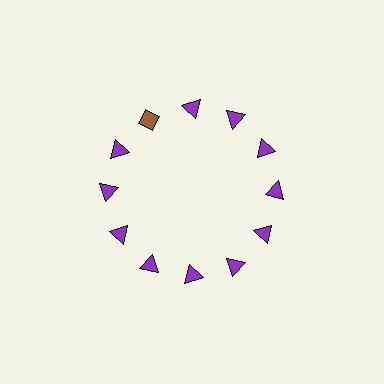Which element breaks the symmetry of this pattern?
The brown diamond at roughly the 11 o'clock position breaks the symmetry. All other shapes are purple triangles.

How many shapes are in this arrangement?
There are 12 shapes arranged in a ring pattern.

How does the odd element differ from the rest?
It differs in both color (brown instead of purple) and shape (diamond instead of triangle).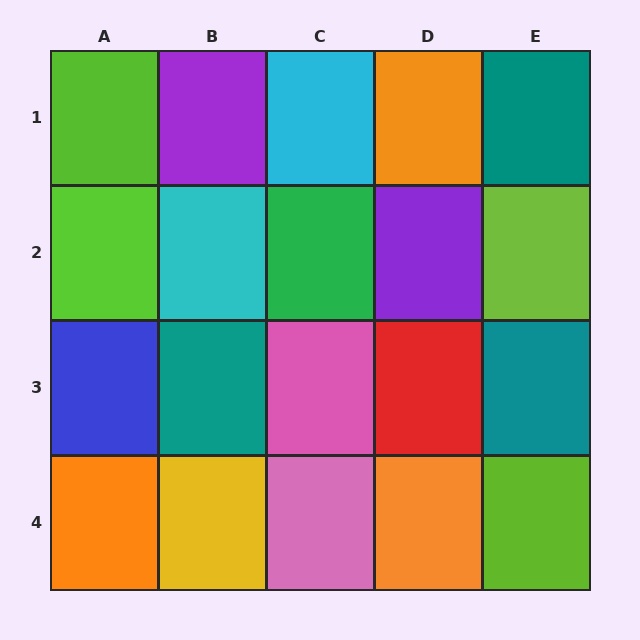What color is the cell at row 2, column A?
Lime.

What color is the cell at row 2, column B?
Cyan.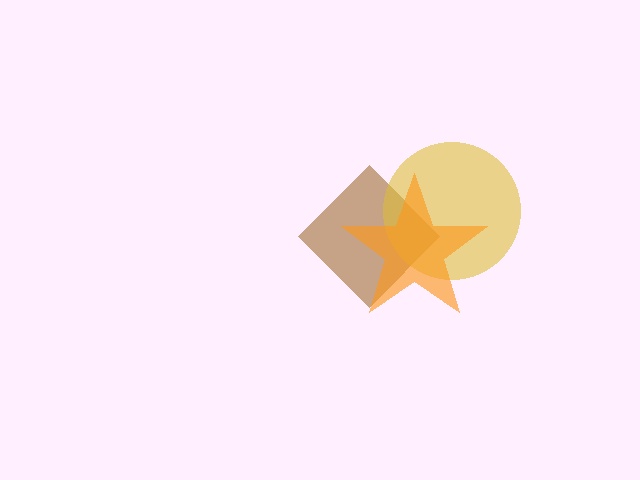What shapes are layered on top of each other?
The layered shapes are: a brown diamond, a yellow circle, an orange star.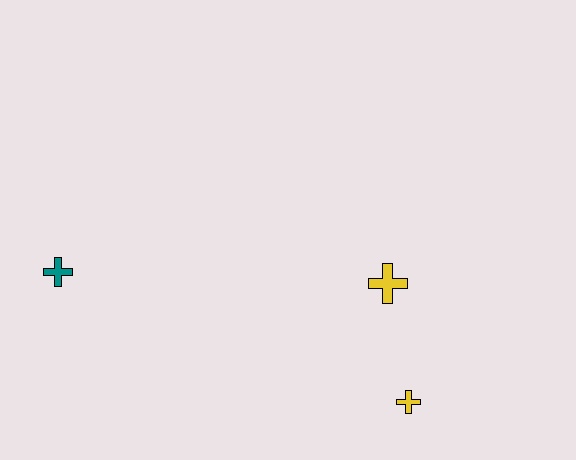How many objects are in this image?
There are 3 objects.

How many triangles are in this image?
There are no triangles.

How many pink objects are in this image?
There are no pink objects.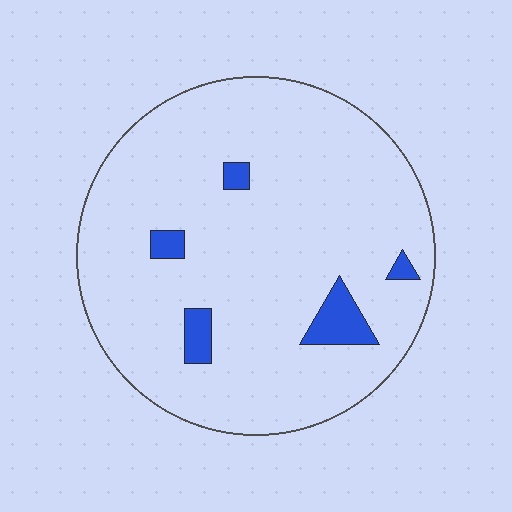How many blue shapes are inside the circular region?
5.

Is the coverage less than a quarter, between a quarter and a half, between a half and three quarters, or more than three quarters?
Less than a quarter.